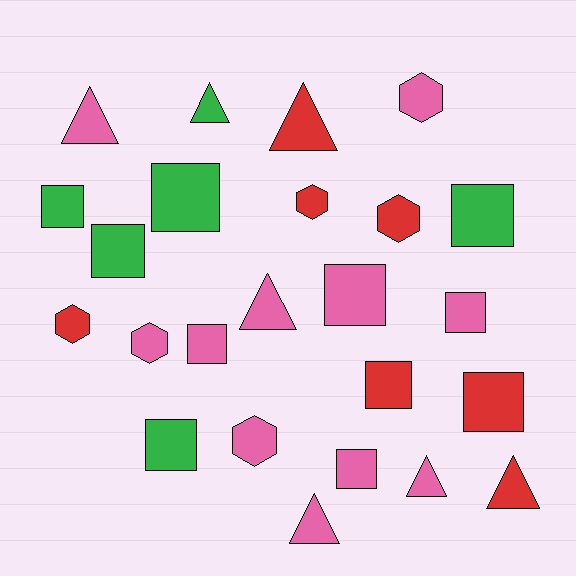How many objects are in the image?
There are 24 objects.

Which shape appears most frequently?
Square, with 11 objects.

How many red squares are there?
There are 2 red squares.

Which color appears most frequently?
Pink, with 11 objects.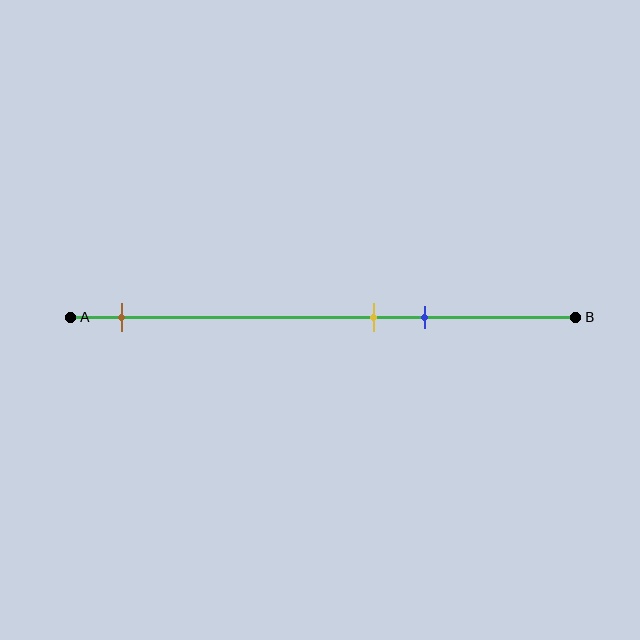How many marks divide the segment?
There are 3 marks dividing the segment.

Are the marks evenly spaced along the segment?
No, the marks are not evenly spaced.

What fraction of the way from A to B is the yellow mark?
The yellow mark is approximately 60% (0.6) of the way from A to B.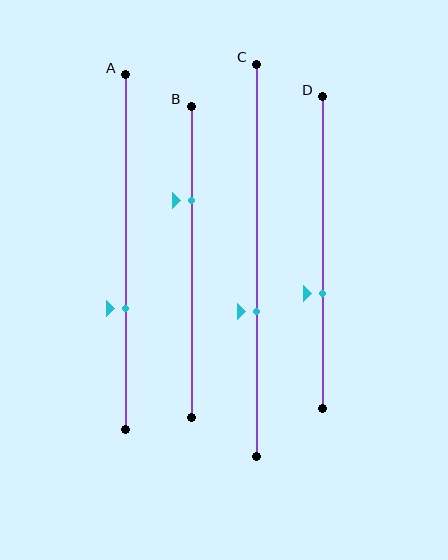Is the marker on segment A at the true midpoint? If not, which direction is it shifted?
No, the marker on segment A is shifted downward by about 16% of the segment length.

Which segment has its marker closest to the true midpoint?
Segment C has its marker closest to the true midpoint.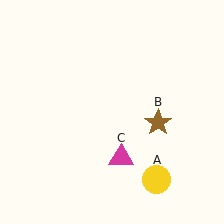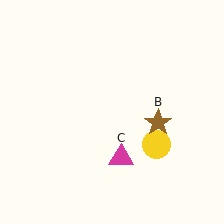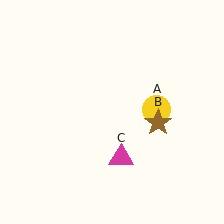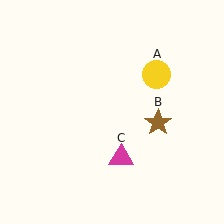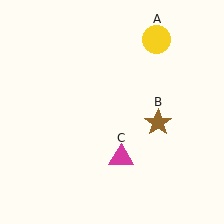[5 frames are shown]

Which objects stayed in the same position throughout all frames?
Brown star (object B) and magenta triangle (object C) remained stationary.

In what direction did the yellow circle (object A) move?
The yellow circle (object A) moved up.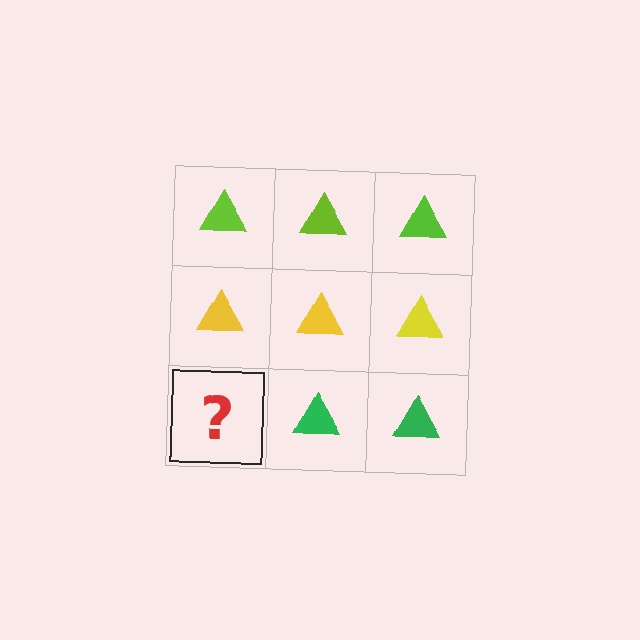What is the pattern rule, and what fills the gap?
The rule is that each row has a consistent color. The gap should be filled with a green triangle.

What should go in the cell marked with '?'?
The missing cell should contain a green triangle.